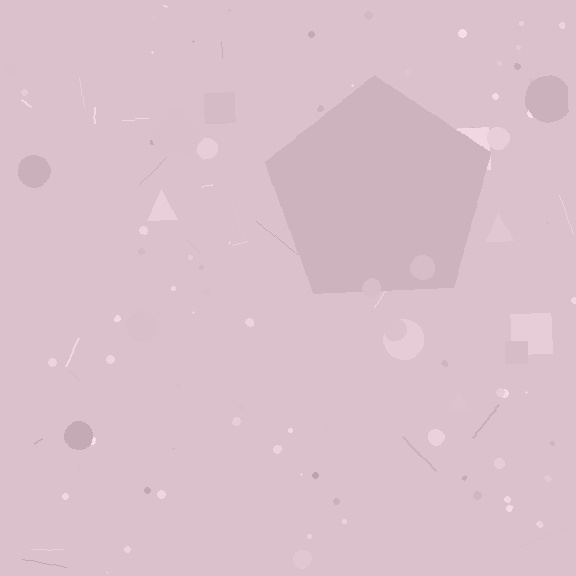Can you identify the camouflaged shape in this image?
The camouflaged shape is a pentagon.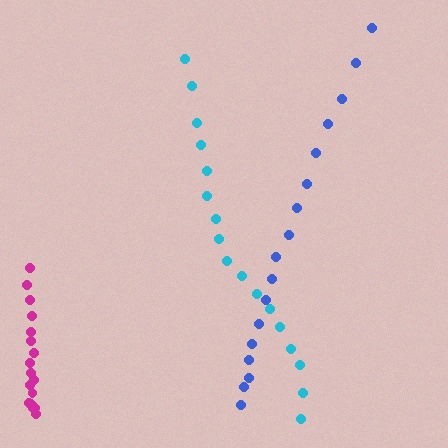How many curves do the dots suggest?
There are 3 distinct paths.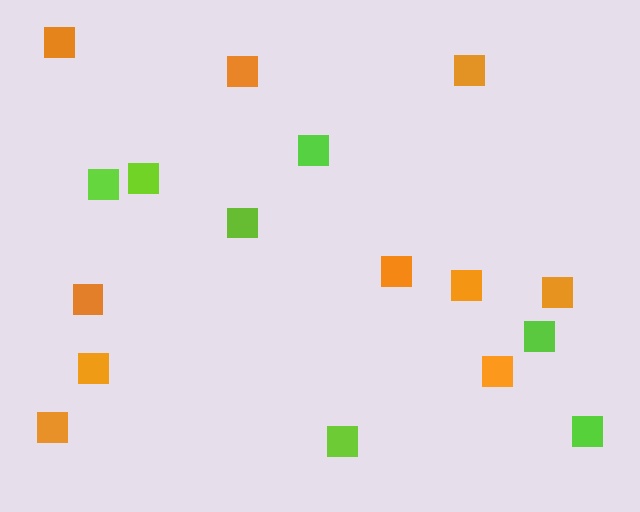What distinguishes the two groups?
There are 2 groups: one group of lime squares (7) and one group of orange squares (10).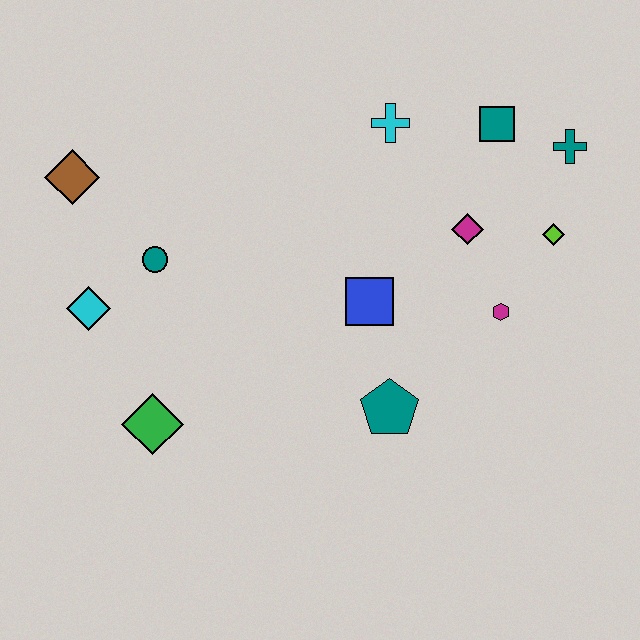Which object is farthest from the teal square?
The green diamond is farthest from the teal square.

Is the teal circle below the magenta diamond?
Yes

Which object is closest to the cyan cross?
The teal square is closest to the cyan cross.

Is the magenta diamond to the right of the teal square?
No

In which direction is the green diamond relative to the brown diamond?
The green diamond is below the brown diamond.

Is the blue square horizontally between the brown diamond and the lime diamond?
Yes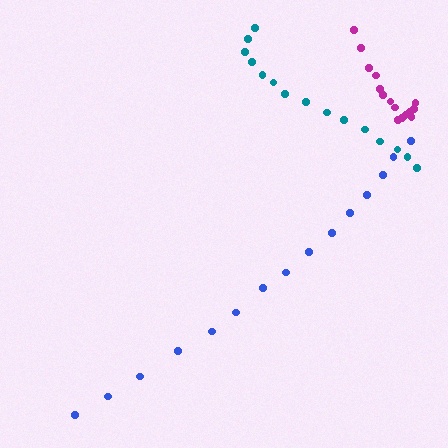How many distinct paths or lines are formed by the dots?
There are 3 distinct paths.